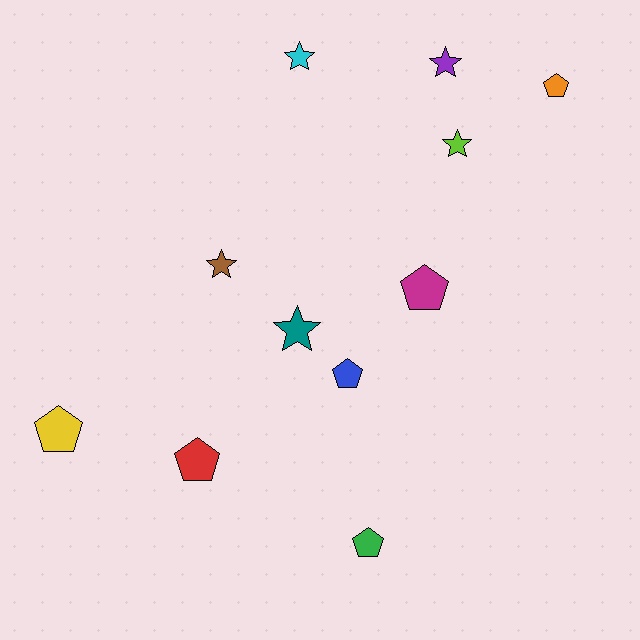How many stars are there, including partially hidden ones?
There are 5 stars.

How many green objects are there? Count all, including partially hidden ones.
There is 1 green object.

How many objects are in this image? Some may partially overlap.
There are 11 objects.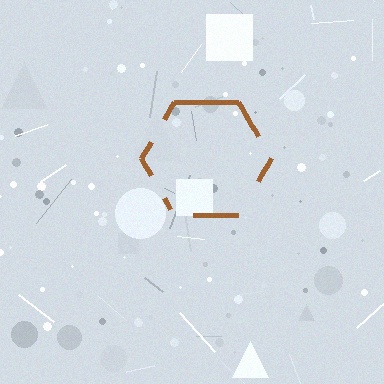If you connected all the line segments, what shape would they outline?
They would outline a hexagon.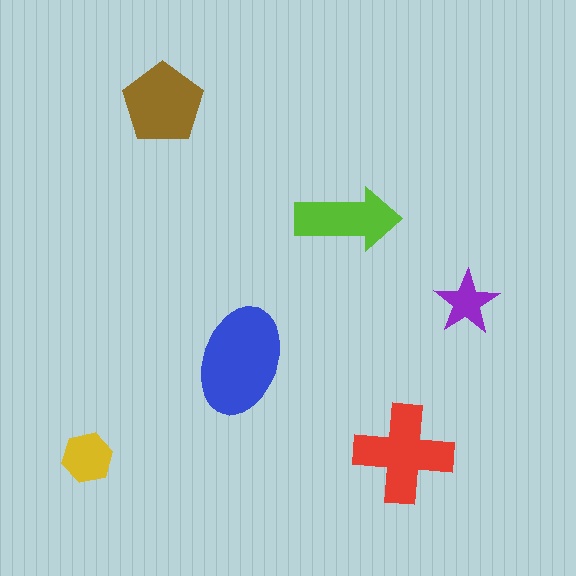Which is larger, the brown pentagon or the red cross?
The red cross.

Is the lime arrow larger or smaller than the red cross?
Smaller.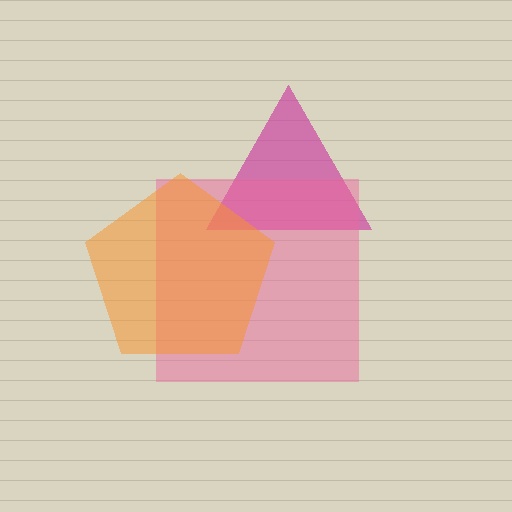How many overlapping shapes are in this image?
There are 3 overlapping shapes in the image.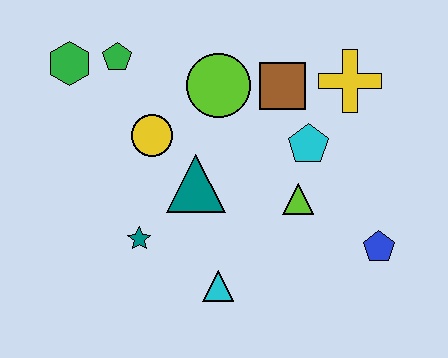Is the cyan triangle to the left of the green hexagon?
No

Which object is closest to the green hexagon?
The green pentagon is closest to the green hexagon.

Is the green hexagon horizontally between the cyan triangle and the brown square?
No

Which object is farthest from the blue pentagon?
The green hexagon is farthest from the blue pentagon.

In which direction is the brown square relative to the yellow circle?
The brown square is to the right of the yellow circle.